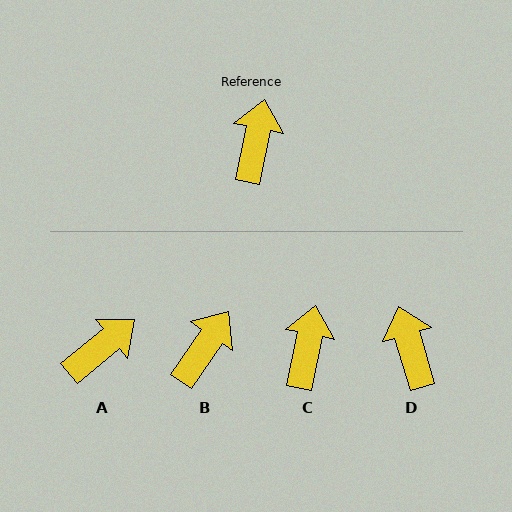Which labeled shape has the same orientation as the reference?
C.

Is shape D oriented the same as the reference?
No, it is off by about 28 degrees.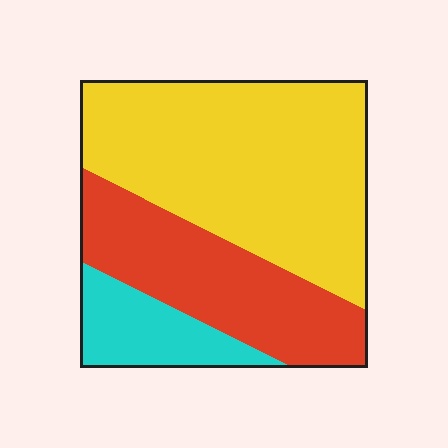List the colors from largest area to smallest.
From largest to smallest: yellow, red, cyan.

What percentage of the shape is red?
Red covers about 30% of the shape.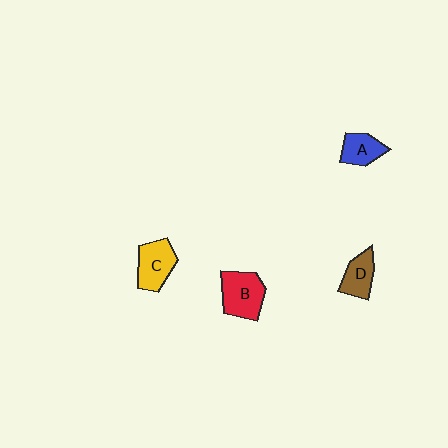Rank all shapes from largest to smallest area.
From largest to smallest: B (red), C (yellow), D (brown), A (blue).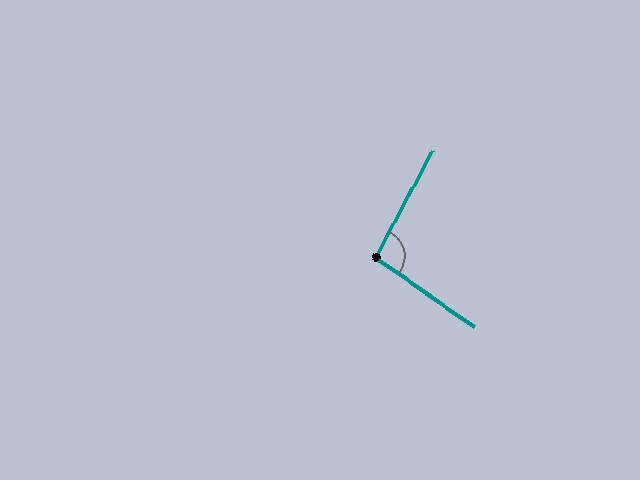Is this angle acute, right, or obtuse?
It is obtuse.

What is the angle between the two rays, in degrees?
Approximately 97 degrees.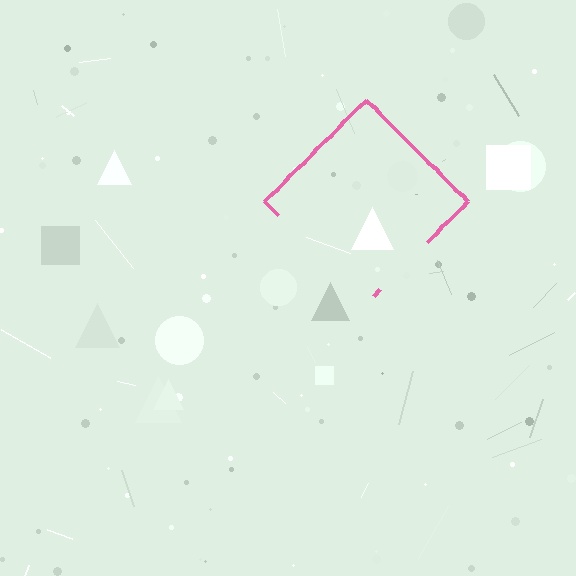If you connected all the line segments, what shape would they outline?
They would outline a diamond.